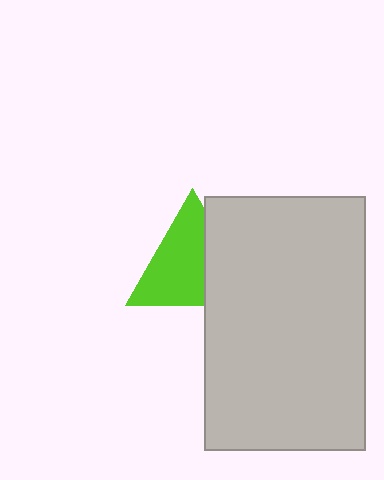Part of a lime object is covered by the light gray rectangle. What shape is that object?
It is a triangle.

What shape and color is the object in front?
The object in front is a light gray rectangle.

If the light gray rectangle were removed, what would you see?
You would see the complete lime triangle.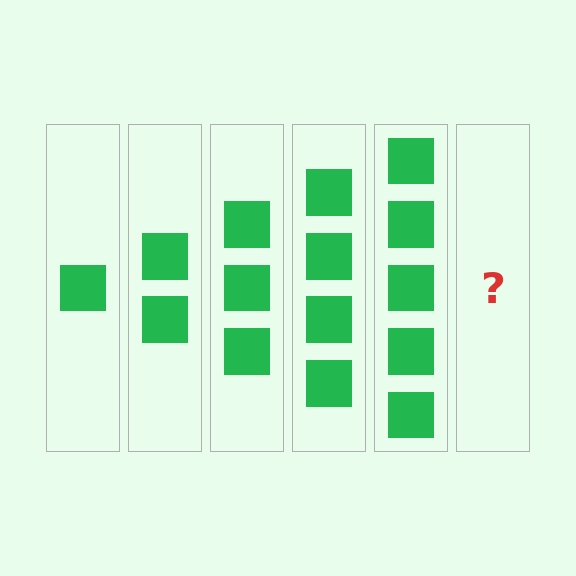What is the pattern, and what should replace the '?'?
The pattern is that each step adds one more square. The '?' should be 6 squares.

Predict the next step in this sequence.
The next step is 6 squares.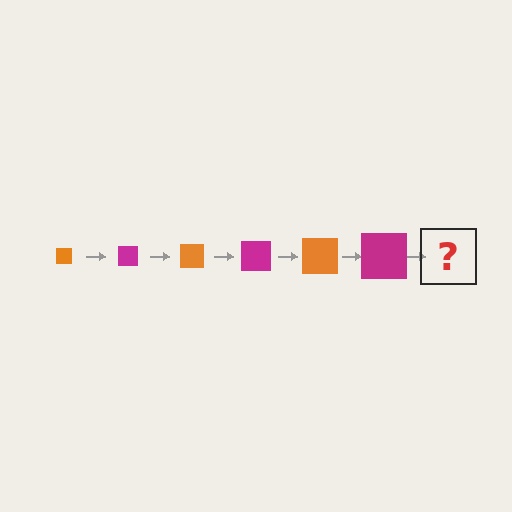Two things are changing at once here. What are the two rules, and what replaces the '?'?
The two rules are that the square grows larger each step and the color cycles through orange and magenta. The '?' should be an orange square, larger than the previous one.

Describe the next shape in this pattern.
It should be an orange square, larger than the previous one.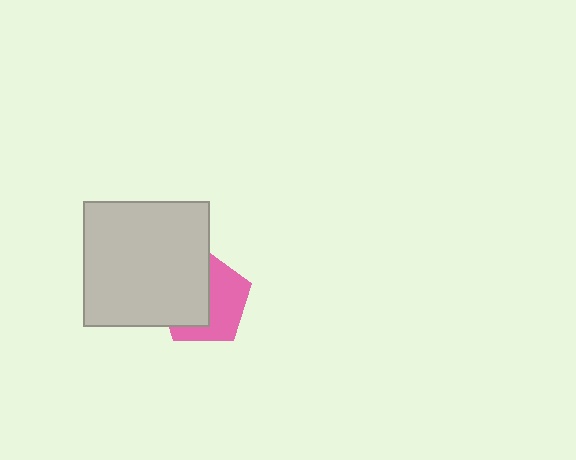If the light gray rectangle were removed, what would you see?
You would see the complete pink pentagon.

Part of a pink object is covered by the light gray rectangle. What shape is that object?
It is a pentagon.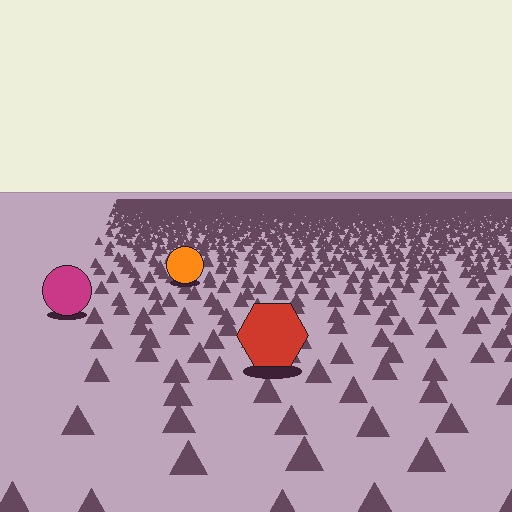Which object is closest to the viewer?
The red hexagon is closest. The texture marks near it are larger and more spread out.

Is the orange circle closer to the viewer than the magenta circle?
No. The magenta circle is closer — you can tell from the texture gradient: the ground texture is coarser near it.